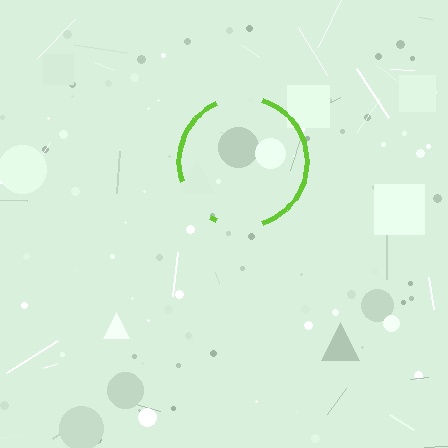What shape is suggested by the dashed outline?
The dashed outline suggests a circle.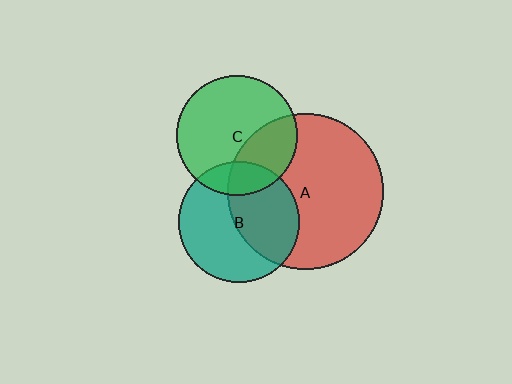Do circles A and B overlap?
Yes.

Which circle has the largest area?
Circle A (red).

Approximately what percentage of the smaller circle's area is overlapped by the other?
Approximately 45%.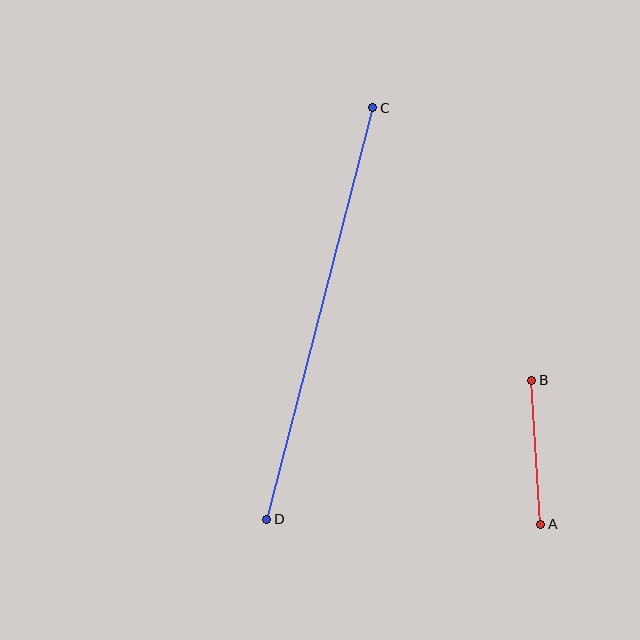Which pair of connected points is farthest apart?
Points C and D are farthest apart.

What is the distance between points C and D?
The distance is approximately 425 pixels.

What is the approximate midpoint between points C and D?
The midpoint is at approximately (320, 314) pixels.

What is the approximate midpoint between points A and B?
The midpoint is at approximately (536, 452) pixels.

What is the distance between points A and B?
The distance is approximately 145 pixels.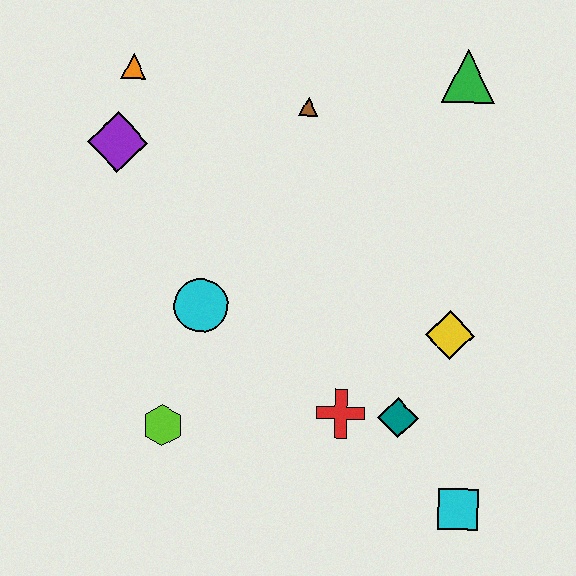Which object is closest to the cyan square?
The teal diamond is closest to the cyan square.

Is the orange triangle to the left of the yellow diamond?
Yes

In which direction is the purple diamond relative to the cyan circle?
The purple diamond is above the cyan circle.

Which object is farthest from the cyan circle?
The green triangle is farthest from the cyan circle.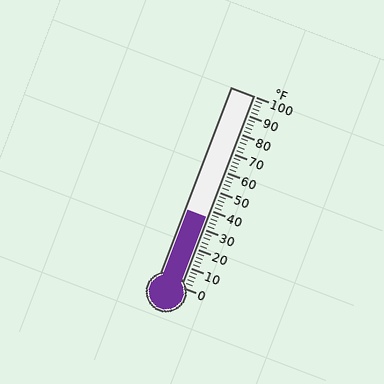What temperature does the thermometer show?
The thermometer shows approximately 36°F.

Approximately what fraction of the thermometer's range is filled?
The thermometer is filled to approximately 35% of its range.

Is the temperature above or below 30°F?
The temperature is above 30°F.